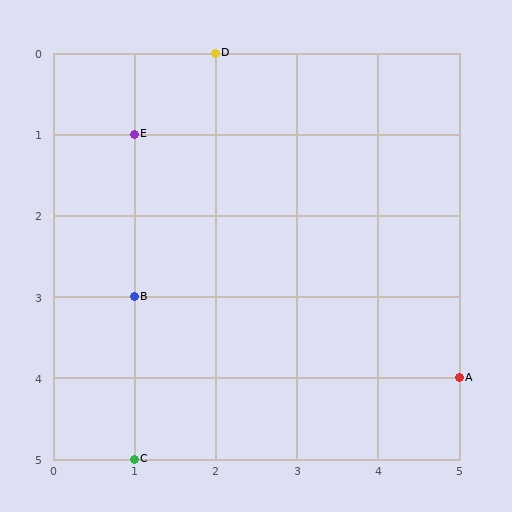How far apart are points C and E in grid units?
Points C and E are 4 rows apart.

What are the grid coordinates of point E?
Point E is at grid coordinates (1, 1).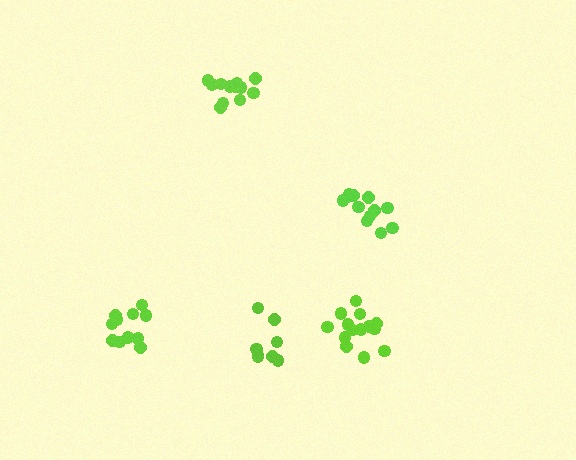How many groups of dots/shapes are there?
There are 5 groups.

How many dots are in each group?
Group 1: 14 dots, Group 2: 12 dots, Group 3: 11 dots, Group 4: 12 dots, Group 5: 8 dots (57 total).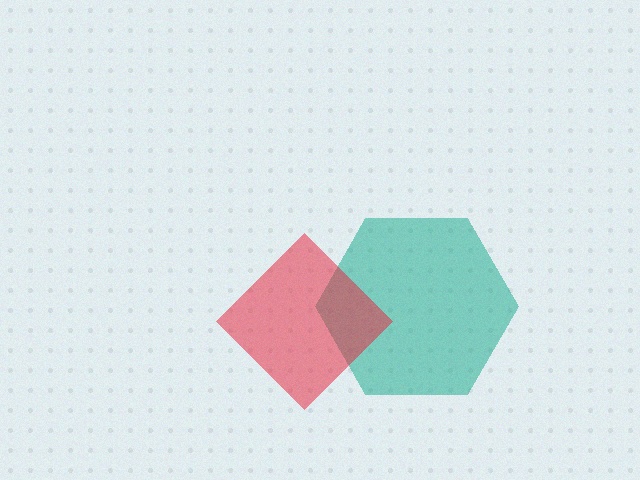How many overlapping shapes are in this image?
There are 2 overlapping shapes in the image.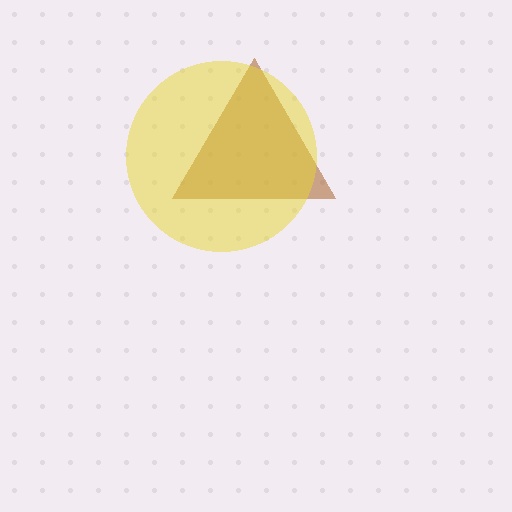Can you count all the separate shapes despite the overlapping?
Yes, there are 2 separate shapes.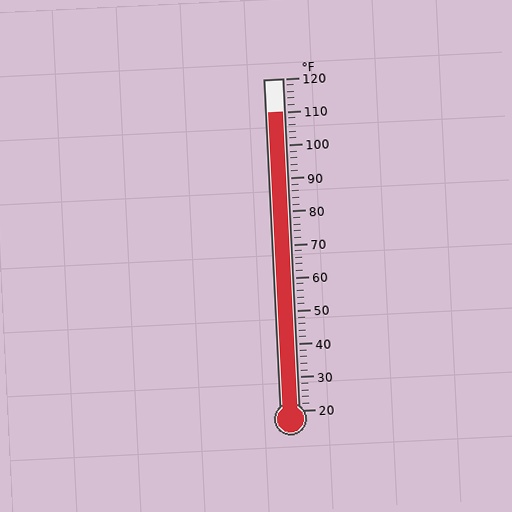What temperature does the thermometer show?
The thermometer shows approximately 110°F.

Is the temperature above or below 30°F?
The temperature is above 30°F.